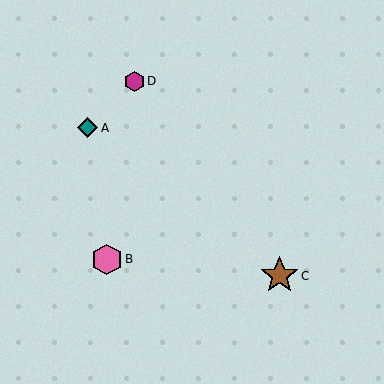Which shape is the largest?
The brown star (labeled C) is the largest.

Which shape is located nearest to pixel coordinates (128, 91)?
The magenta hexagon (labeled D) at (134, 81) is nearest to that location.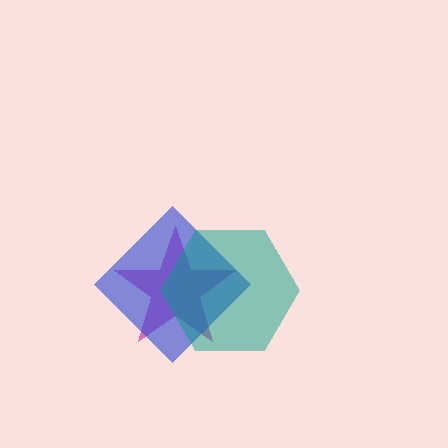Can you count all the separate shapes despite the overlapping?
Yes, there are 3 separate shapes.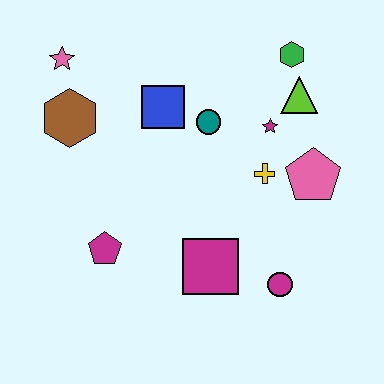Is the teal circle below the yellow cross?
No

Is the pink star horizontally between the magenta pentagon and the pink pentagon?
No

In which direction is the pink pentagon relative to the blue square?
The pink pentagon is to the right of the blue square.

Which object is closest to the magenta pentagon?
The magenta square is closest to the magenta pentagon.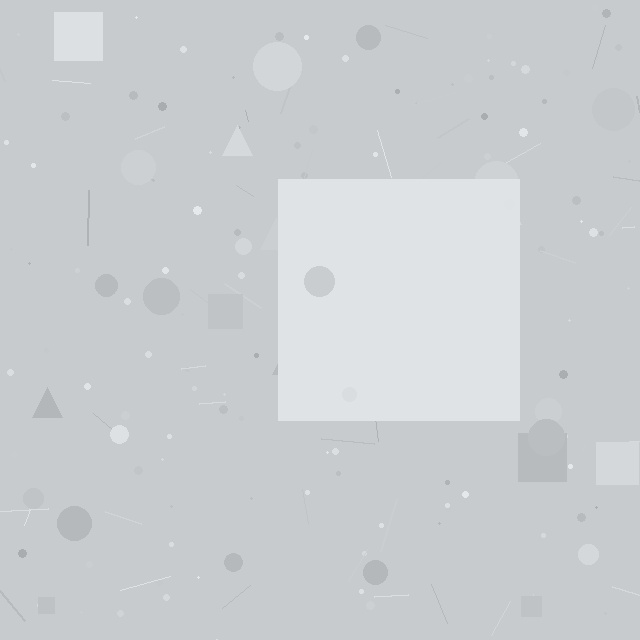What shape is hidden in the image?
A square is hidden in the image.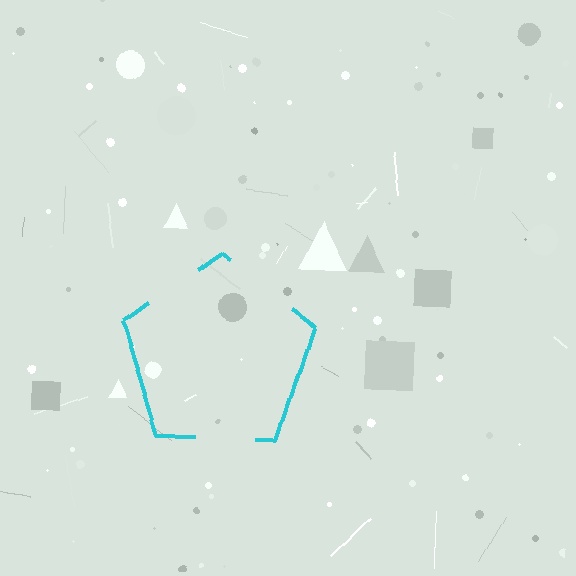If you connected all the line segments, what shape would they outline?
They would outline a pentagon.